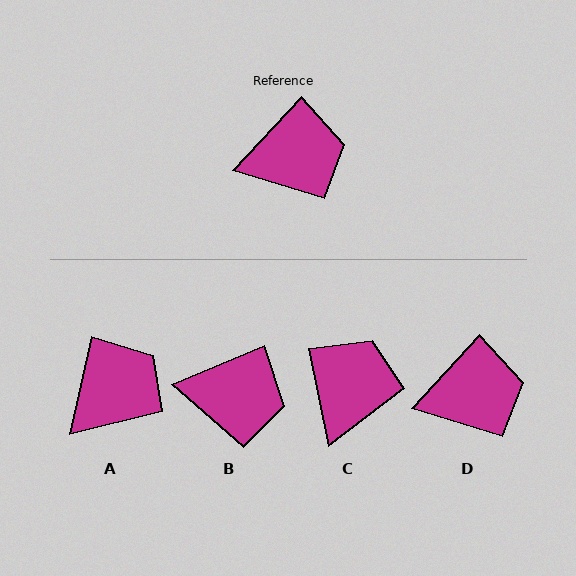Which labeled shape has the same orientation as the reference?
D.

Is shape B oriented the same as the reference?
No, it is off by about 24 degrees.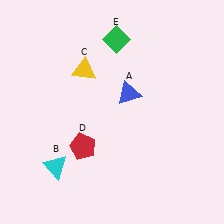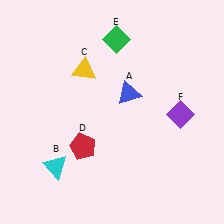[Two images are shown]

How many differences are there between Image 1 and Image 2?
There is 1 difference between the two images.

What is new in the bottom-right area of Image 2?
A purple diamond (F) was added in the bottom-right area of Image 2.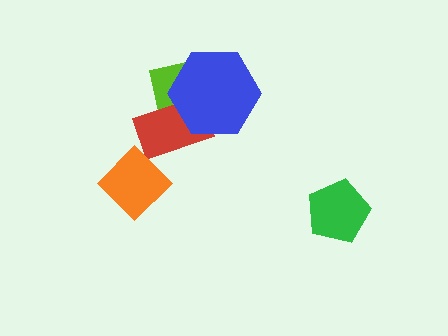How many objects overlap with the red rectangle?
2 objects overlap with the red rectangle.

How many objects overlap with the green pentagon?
0 objects overlap with the green pentagon.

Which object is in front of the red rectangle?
The blue hexagon is in front of the red rectangle.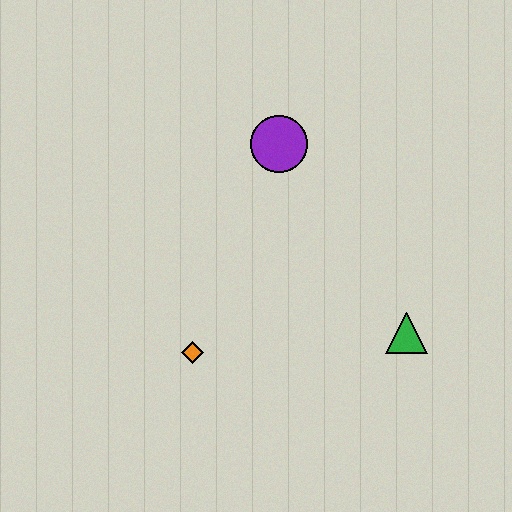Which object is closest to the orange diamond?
The green triangle is closest to the orange diamond.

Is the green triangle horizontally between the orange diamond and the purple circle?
No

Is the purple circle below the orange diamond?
No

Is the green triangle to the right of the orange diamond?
Yes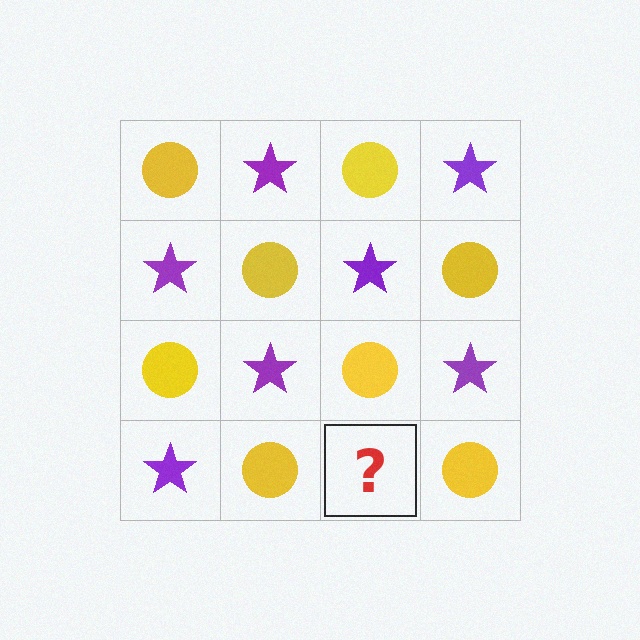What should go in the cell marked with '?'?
The missing cell should contain a purple star.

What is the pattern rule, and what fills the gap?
The rule is that it alternates yellow circle and purple star in a checkerboard pattern. The gap should be filled with a purple star.